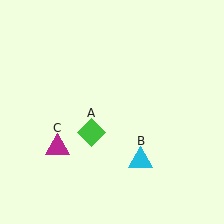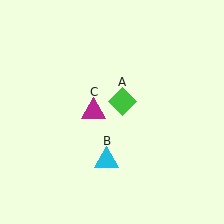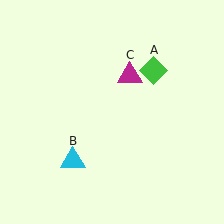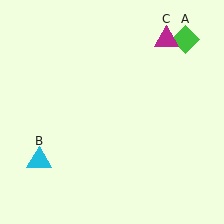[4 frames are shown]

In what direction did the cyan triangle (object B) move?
The cyan triangle (object B) moved left.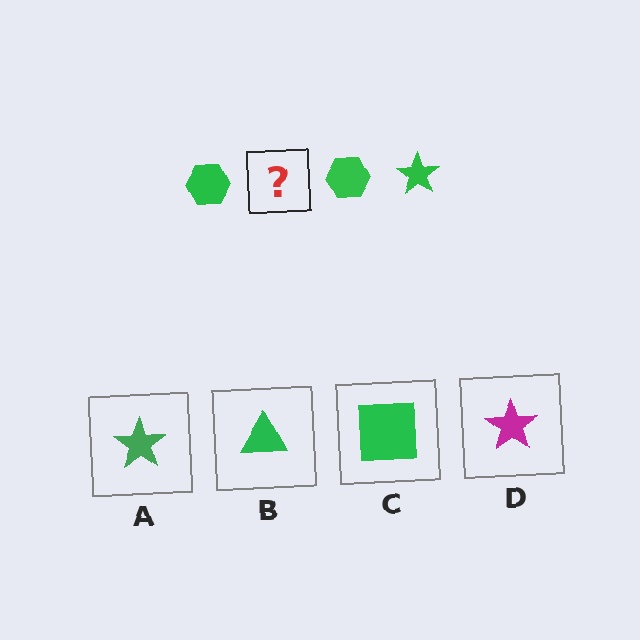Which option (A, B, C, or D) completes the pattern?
A.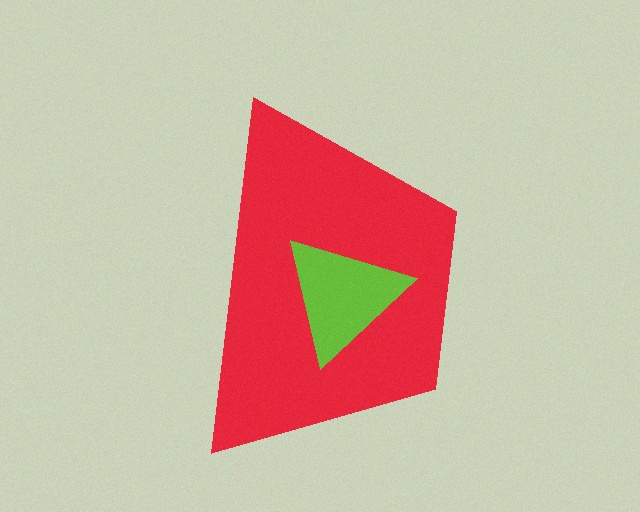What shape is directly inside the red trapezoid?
The lime triangle.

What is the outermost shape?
The red trapezoid.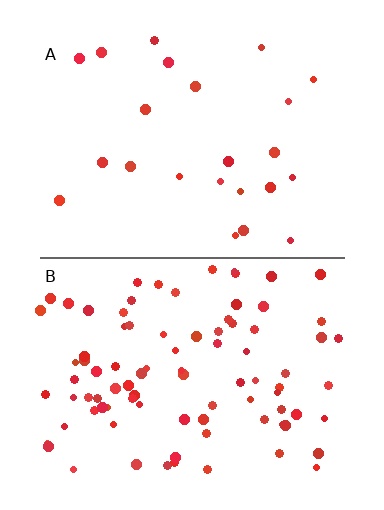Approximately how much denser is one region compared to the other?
Approximately 3.8× — region B over region A.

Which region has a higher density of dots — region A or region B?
B (the bottom).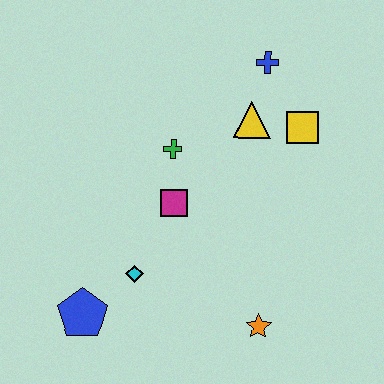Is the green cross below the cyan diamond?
No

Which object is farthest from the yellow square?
The blue pentagon is farthest from the yellow square.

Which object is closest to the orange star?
The cyan diamond is closest to the orange star.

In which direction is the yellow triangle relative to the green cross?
The yellow triangle is to the right of the green cross.